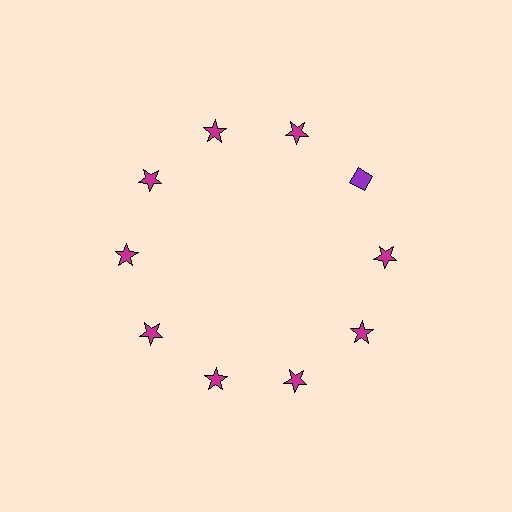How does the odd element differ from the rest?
It differs in both color (purple instead of magenta) and shape (diamond instead of star).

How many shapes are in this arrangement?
There are 10 shapes arranged in a ring pattern.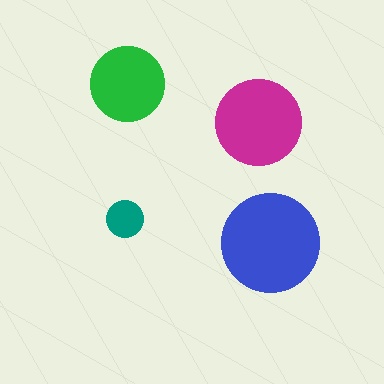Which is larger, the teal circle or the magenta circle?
The magenta one.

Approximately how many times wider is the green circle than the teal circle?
About 2 times wider.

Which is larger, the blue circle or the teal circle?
The blue one.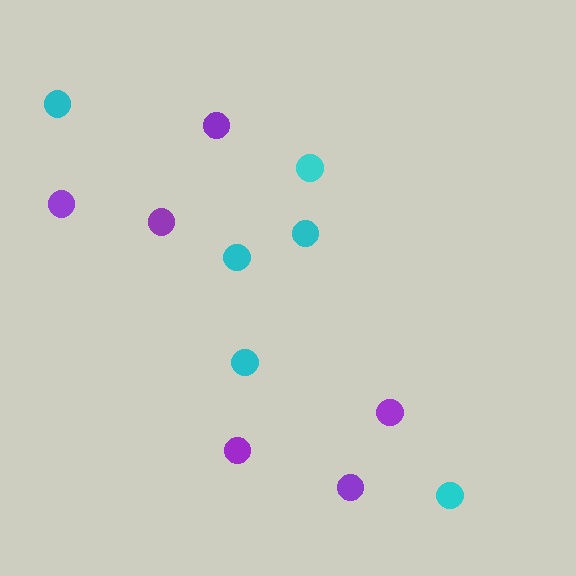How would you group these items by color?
There are 2 groups: one group of purple circles (6) and one group of cyan circles (6).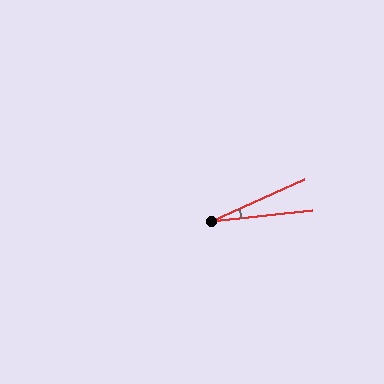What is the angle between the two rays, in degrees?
Approximately 18 degrees.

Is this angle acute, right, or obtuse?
It is acute.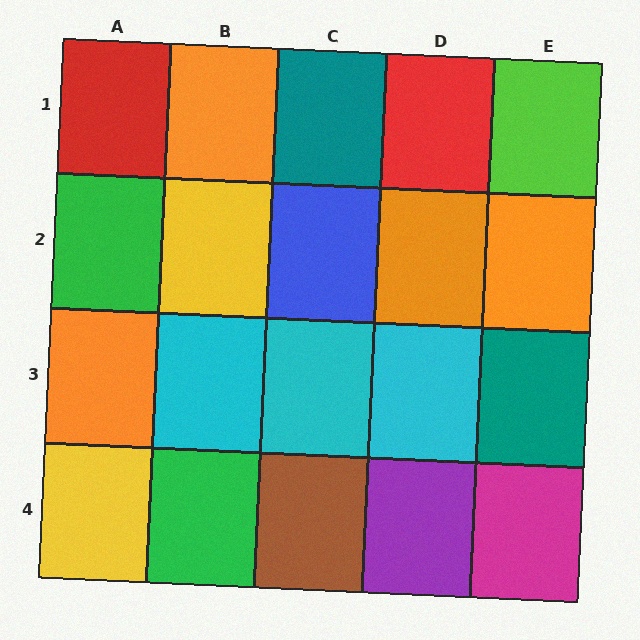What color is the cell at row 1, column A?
Red.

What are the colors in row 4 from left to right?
Yellow, green, brown, purple, magenta.